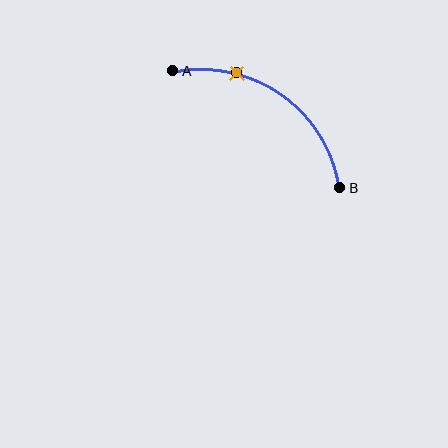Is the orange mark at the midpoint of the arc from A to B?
No. The orange mark lies on the arc but is closer to endpoint A. The arc midpoint would be at the point on the curve equidistant along the arc from both A and B.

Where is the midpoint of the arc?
The arc midpoint is the point on the curve farthest from the straight line joining A and B. It sits above and to the right of that line.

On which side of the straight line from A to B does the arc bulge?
The arc bulges above and to the right of the straight line connecting A and B.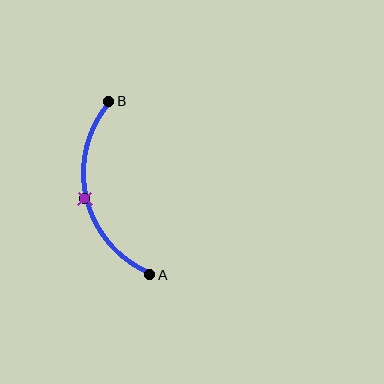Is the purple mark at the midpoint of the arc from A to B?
Yes. The purple mark lies on the arc at equal arc-length from both A and B — it is the arc midpoint.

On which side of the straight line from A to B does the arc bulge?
The arc bulges to the left of the straight line connecting A and B.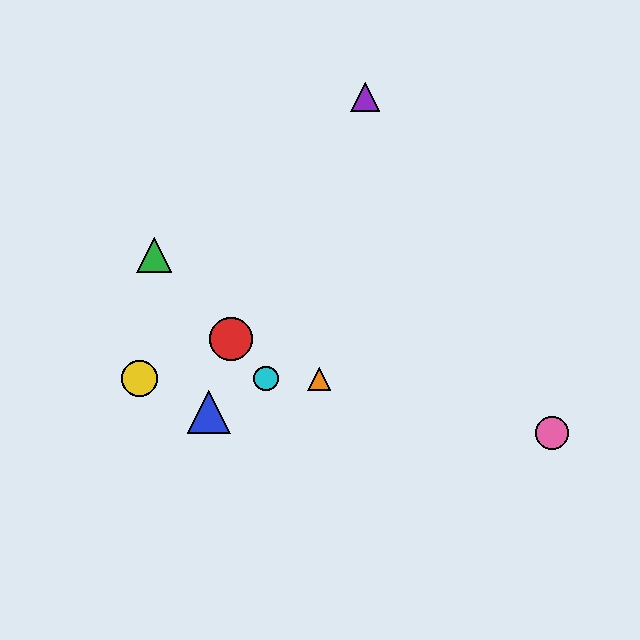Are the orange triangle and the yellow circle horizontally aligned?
Yes, both are at y≈379.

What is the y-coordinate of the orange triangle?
The orange triangle is at y≈379.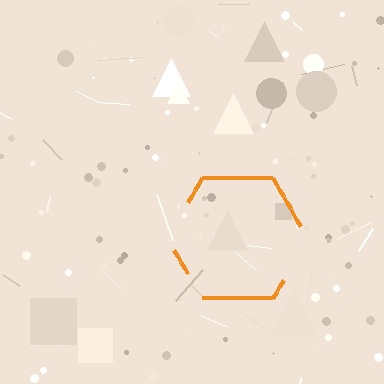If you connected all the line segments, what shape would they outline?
They would outline a hexagon.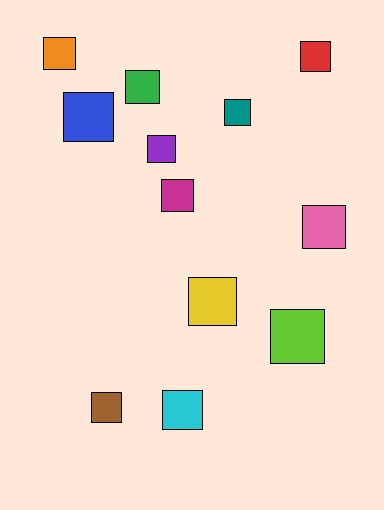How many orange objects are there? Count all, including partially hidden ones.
There is 1 orange object.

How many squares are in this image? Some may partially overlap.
There are 12 squares.